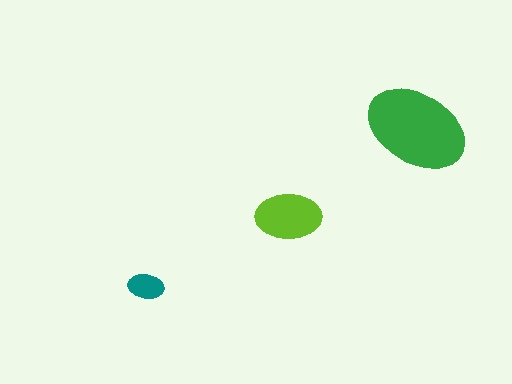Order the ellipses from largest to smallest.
the green one, the lime one, the teal one.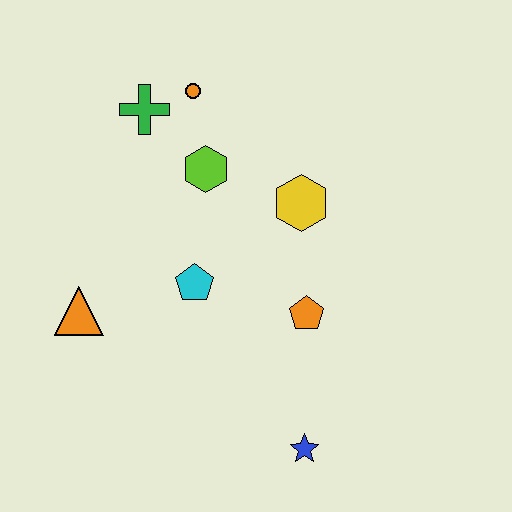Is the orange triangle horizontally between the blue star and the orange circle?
No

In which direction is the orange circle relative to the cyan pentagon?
The orange circle is above the cyan pentagon.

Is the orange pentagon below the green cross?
Yes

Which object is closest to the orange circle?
The green cross is closest to the orange circle.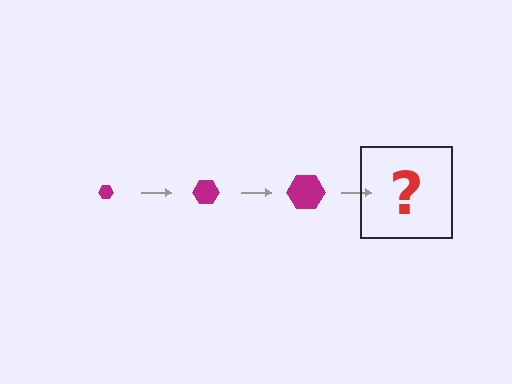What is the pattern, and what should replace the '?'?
The pattern is that the hexagon gets progressively larger each step. The '?' should be a magenta hexagon, larger than the previous one.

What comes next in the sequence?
The next element should be a magenta hexagon, larger than the previous one.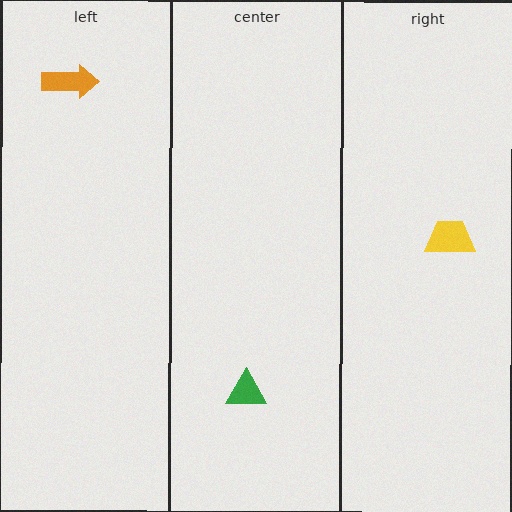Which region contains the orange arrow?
The left region.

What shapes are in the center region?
The green triangle.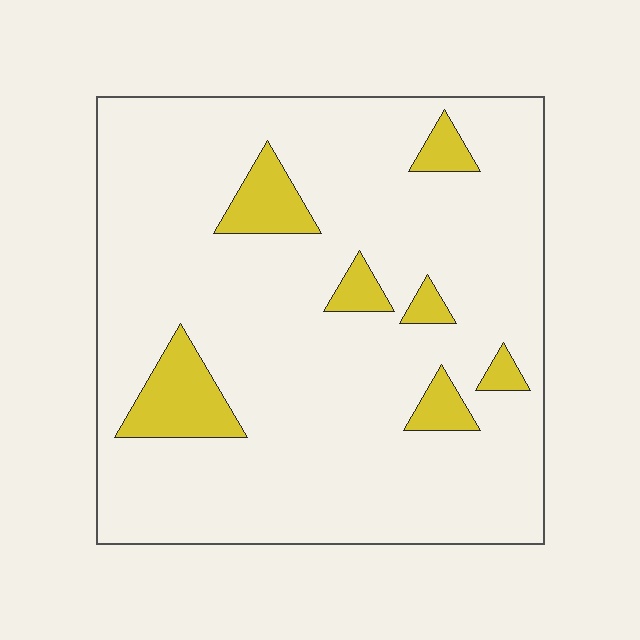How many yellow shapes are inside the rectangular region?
7.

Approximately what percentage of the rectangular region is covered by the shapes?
Approximately 10%.